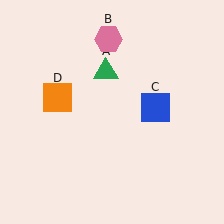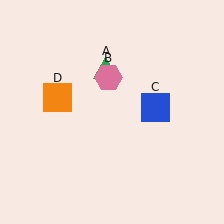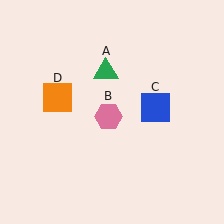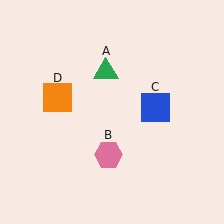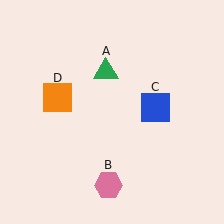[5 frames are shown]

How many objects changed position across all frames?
1 object changed position: pink hexagon (object B).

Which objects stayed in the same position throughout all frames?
Green triangle (object A) and blue square (object C) and orange square (object D) remained stationary.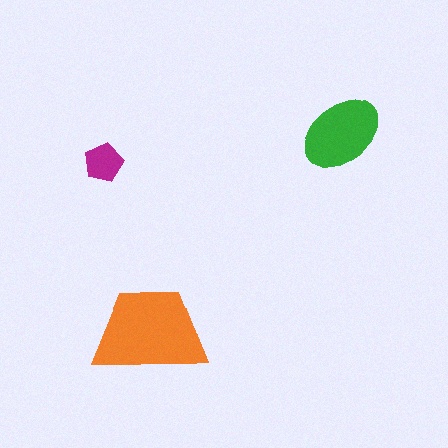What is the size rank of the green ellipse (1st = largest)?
2nd.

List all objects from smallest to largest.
The magenta pentagon, the green ellipse, the orange trapezoid.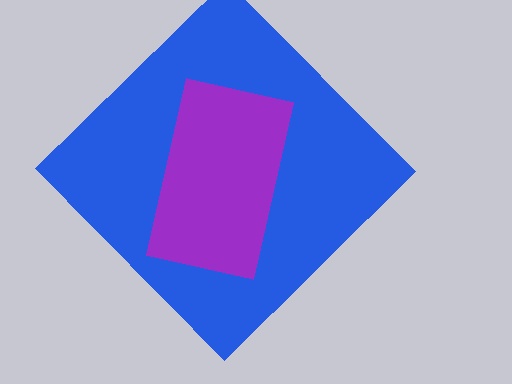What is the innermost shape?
The purple rectangle.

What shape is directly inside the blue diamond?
The purple rectangle.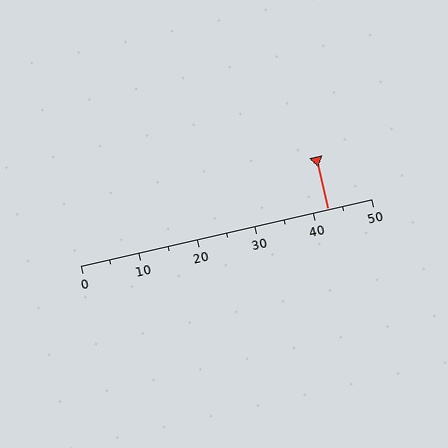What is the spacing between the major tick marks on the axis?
The major ticks are spaced 10 apart.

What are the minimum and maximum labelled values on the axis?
The axis runs from 0 to 50.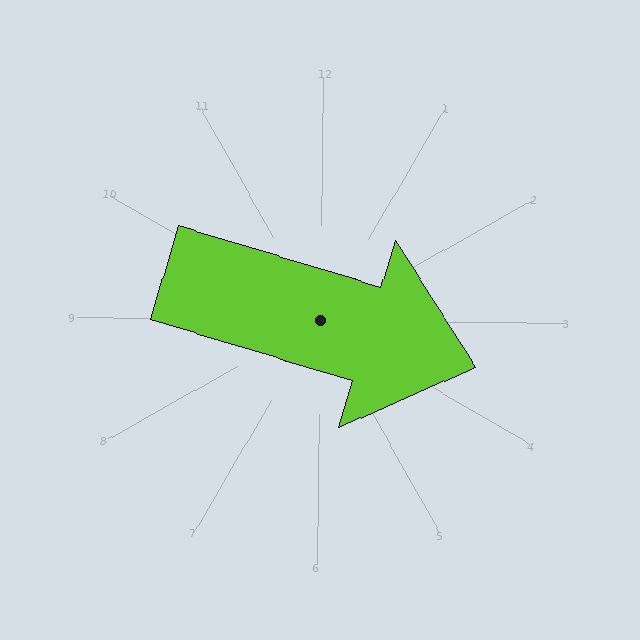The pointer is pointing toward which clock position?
Roughly 4 o'clock.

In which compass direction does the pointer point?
East.